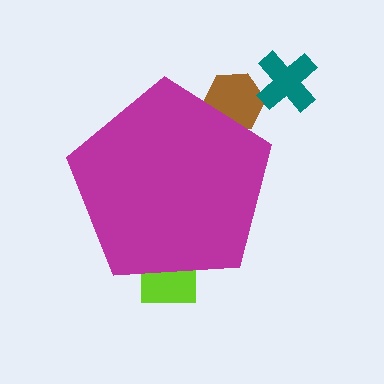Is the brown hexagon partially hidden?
Yes, the brown hexagon is partially hidden behind the magenta pentagon.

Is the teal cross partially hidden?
No, the teal cross is fully visible.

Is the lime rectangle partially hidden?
Yes, the lime rectangle is partially hidden behind the magenta pentagon.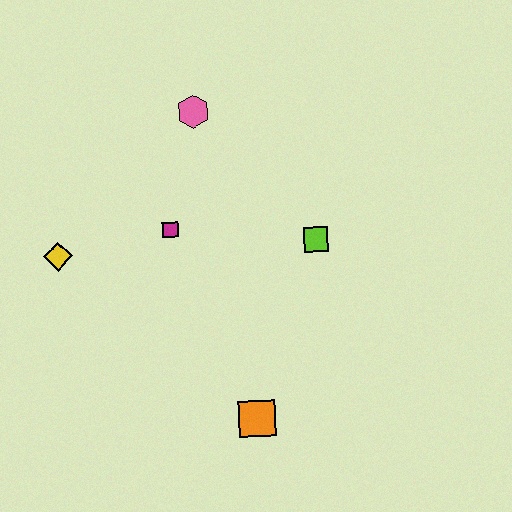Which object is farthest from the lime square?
The yellow diamond is farthest from the lime square.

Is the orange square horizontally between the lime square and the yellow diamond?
Yes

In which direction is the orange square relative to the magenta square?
The orange square is below the magenta square.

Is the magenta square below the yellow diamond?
No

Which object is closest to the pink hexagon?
The magenta square is closest to the pink hexagon.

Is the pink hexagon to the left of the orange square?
Yes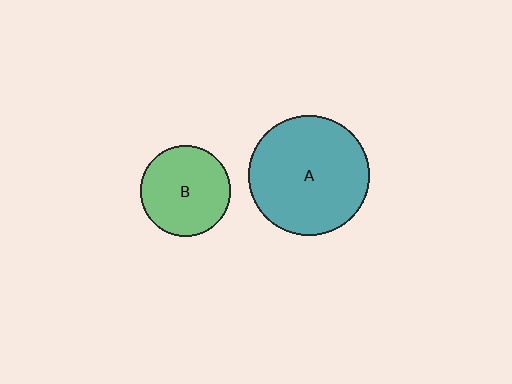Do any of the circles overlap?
No, none of the circles overlap.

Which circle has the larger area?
Circle A (teal).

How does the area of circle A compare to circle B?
Approximately 1.8 times.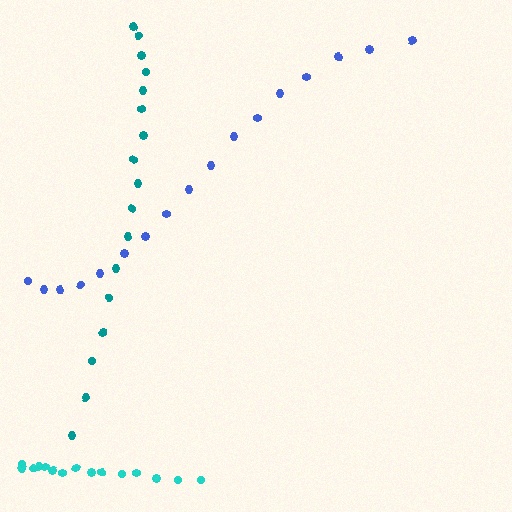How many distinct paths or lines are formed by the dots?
There are 3 distinct paths.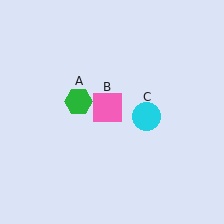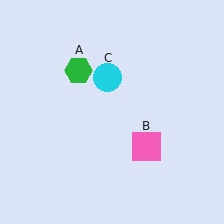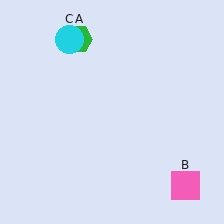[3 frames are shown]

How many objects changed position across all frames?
3 objects changed position: green hexagon (object A), pink square (object B), cyan circle (object C).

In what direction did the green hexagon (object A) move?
The green hexagon (object A) moved up.